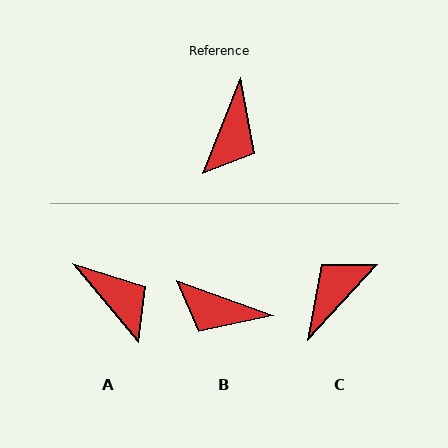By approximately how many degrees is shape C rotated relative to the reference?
Approximately 159 degrees counter-clockwise.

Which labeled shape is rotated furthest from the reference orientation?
C, about 159 degrees away.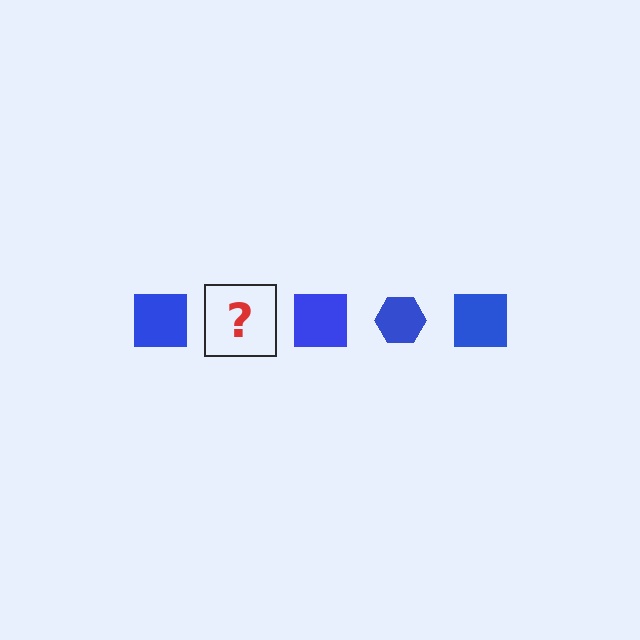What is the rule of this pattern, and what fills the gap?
The rule is that the pattern cycles through square, hexagon shapes in blue. The gap should be filled with a blue hexagon.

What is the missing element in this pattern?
The missing element is a blue hexagon.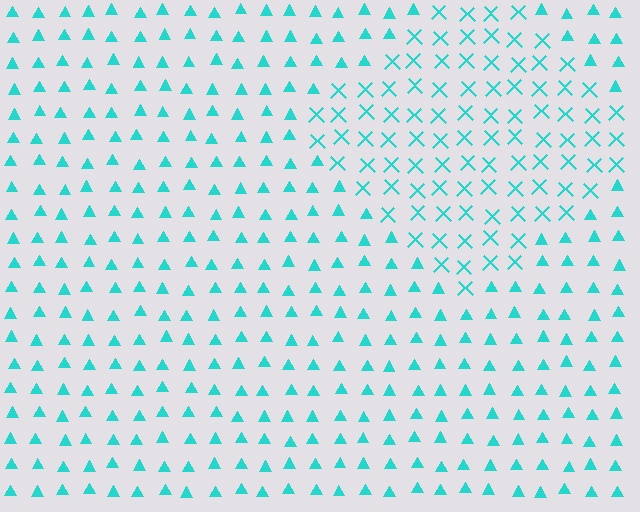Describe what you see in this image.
The image is filled with small cyan elements arranged in a uniform grid. A diamond-shaped region contains X marks, while the surrounding area contains triangles. The boundary is defined purely by the change in element shape.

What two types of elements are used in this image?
The image uses X marks inside the diamond region and triangles outside it.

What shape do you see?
I see a diamond.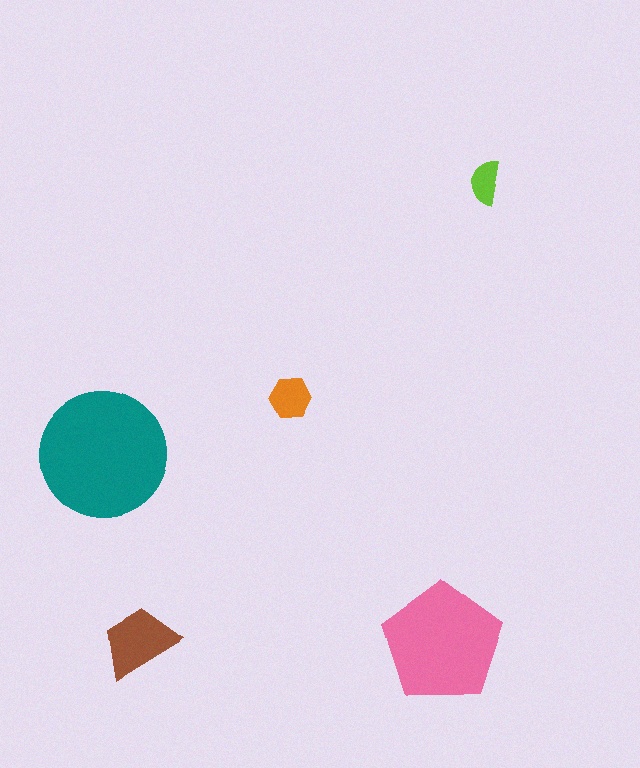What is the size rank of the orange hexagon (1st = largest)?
4th.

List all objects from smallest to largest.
The lime semicircle, the orange hexagon, the brown trapezoid, the pink pentagon, the teal circle.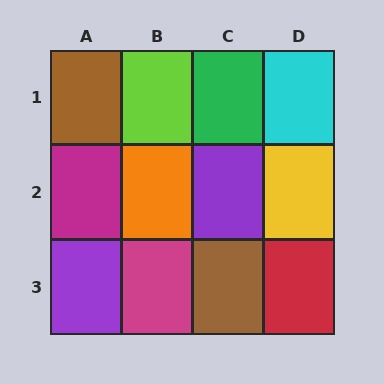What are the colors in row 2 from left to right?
Magenta, orange, purple, yellow.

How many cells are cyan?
1 cell is cyan.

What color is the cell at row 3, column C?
Brown.